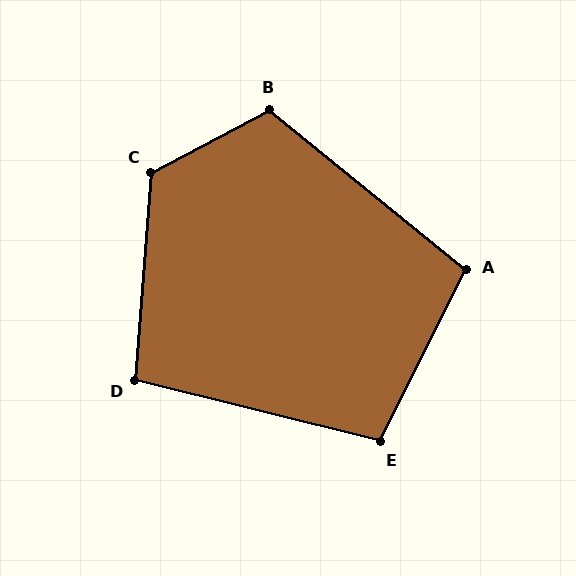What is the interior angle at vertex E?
Approximately 103 degrees (obtuse).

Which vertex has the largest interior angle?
C, at approximately 122 degrees.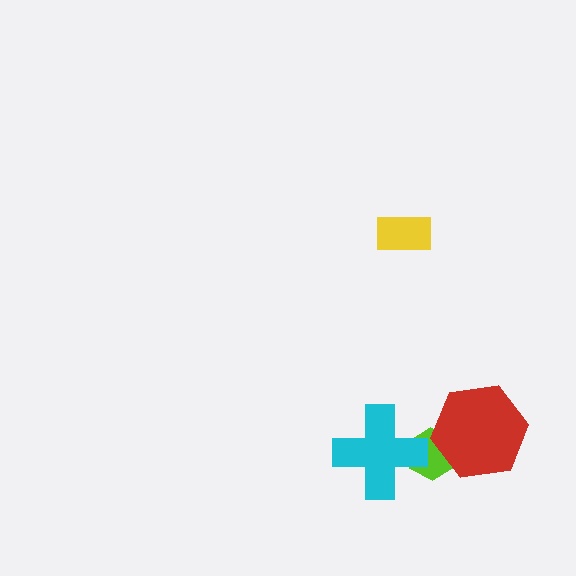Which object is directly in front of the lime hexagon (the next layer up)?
The red hexagon is directly in front of the lime hexagon.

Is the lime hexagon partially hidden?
Yes, it is partially covered by another shape.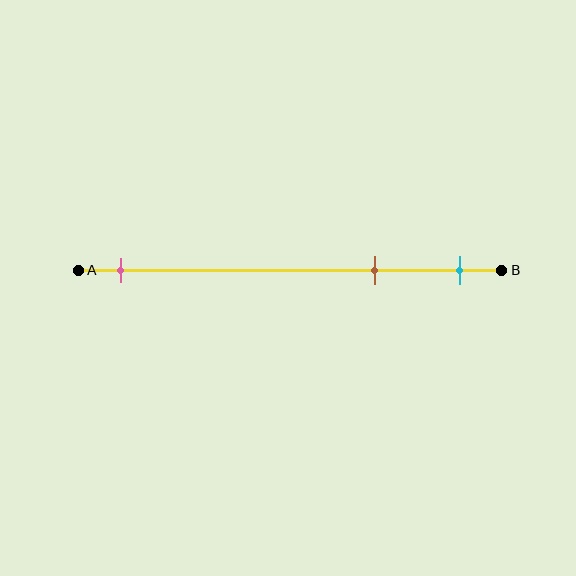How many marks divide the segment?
There are 3 marks dividing the segment.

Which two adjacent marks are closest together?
The brown and cyan marks are the closest adjacent pair.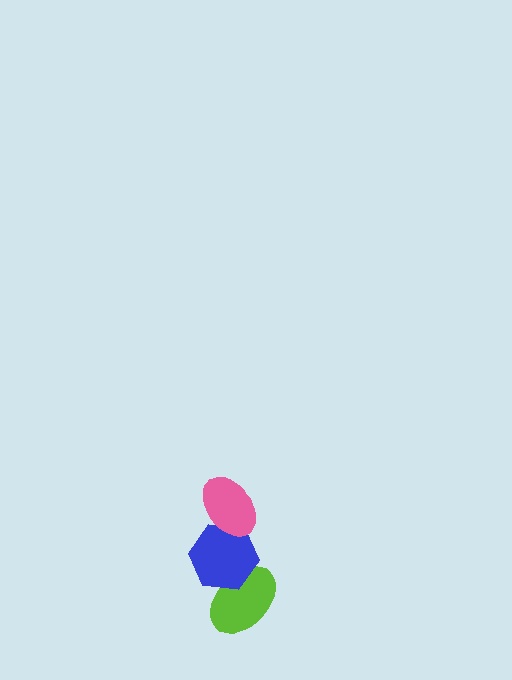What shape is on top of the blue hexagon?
The pink ellipse is on top of the blue hexagon.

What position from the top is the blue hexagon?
The blue hexagon is 2nd from the top.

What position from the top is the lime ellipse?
The lime ellipse is 3rd from the top.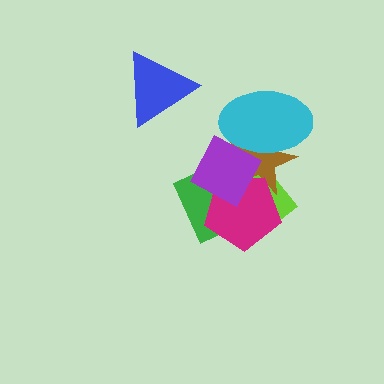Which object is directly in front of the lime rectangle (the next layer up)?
The green diamond is directly in front of the lime rectangle.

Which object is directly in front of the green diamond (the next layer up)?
The brown star is directly in front of the green diamond.